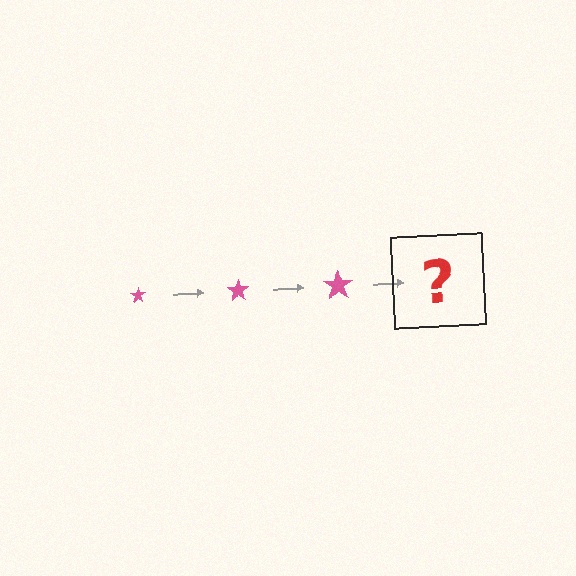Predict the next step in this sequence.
The next step is a pink star, larger than the previous one.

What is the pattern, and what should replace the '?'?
The pattern is that the star gets progressively larger each step. The '?' should be a pink star, larger than the previous one.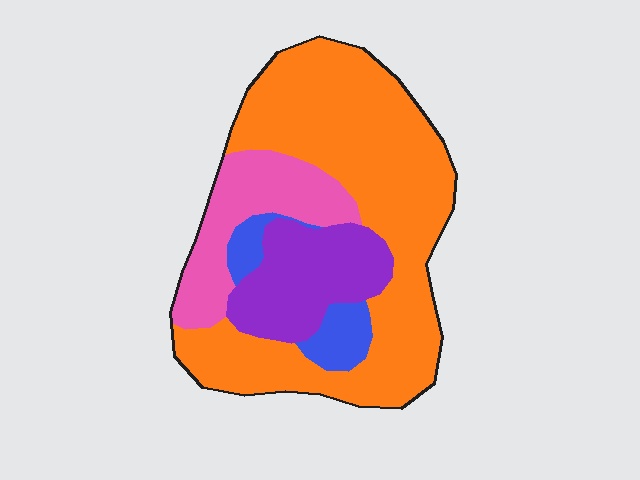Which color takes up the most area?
Orange, at roughly 60%.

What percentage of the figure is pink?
Pink takes up about one sixth (1/6) of the figure.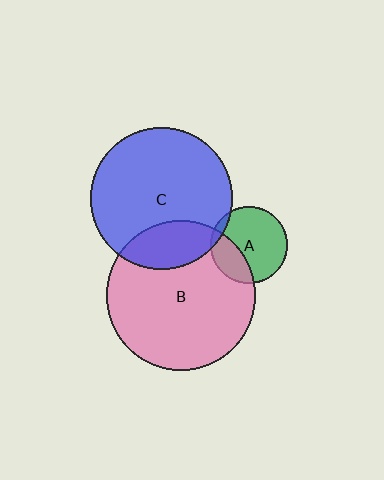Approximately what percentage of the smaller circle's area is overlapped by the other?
Approximately 20%.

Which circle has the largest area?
Circle B (pink).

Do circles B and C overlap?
Yes.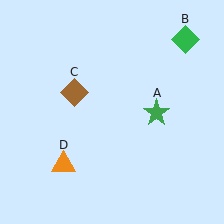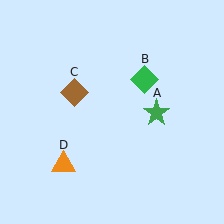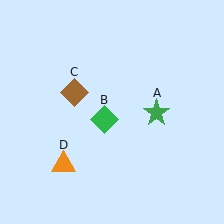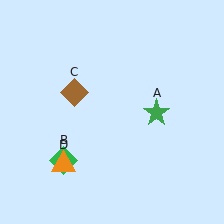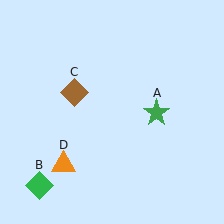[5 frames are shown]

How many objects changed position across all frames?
1 object changed position: green diamond (object B).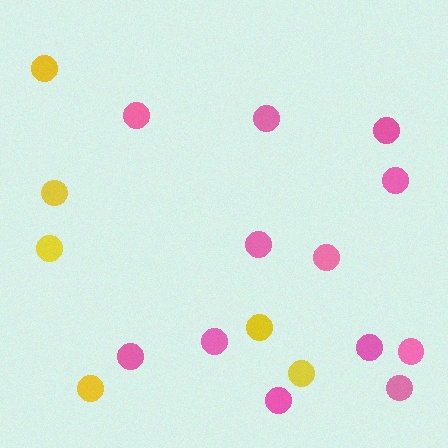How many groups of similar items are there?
There are 2 groups: one group of pink circles (12) and one group of yellow circles (6).